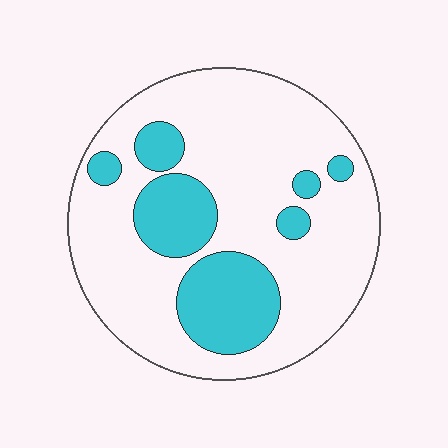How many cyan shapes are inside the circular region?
7.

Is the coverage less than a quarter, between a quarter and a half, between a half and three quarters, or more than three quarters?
Between a quarter and a half.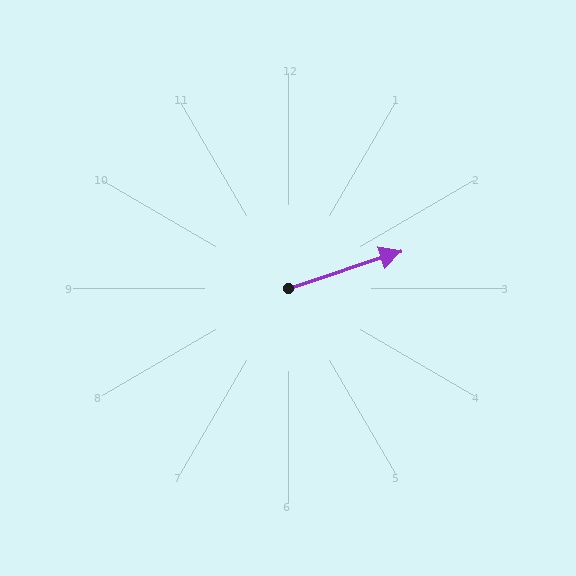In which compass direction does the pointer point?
East.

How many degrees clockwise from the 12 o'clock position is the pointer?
Approximately 72 degrees.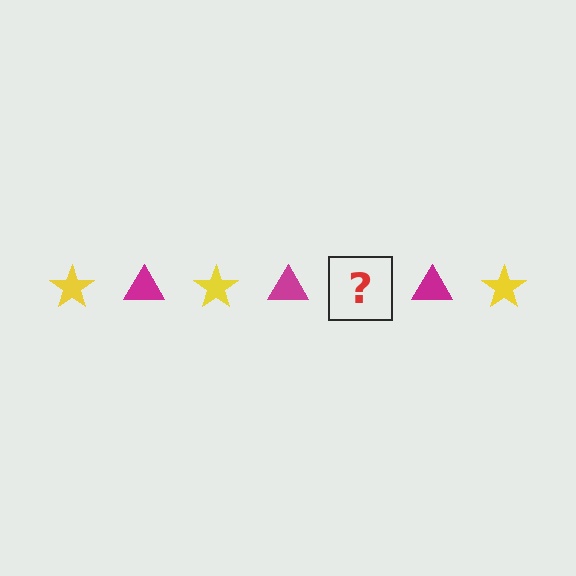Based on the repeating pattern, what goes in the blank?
The blank should be a yellow star.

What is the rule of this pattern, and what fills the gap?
The rule is that the pattern alternates between yellow star and magenta triangle. The gap should be filled with a yellow star.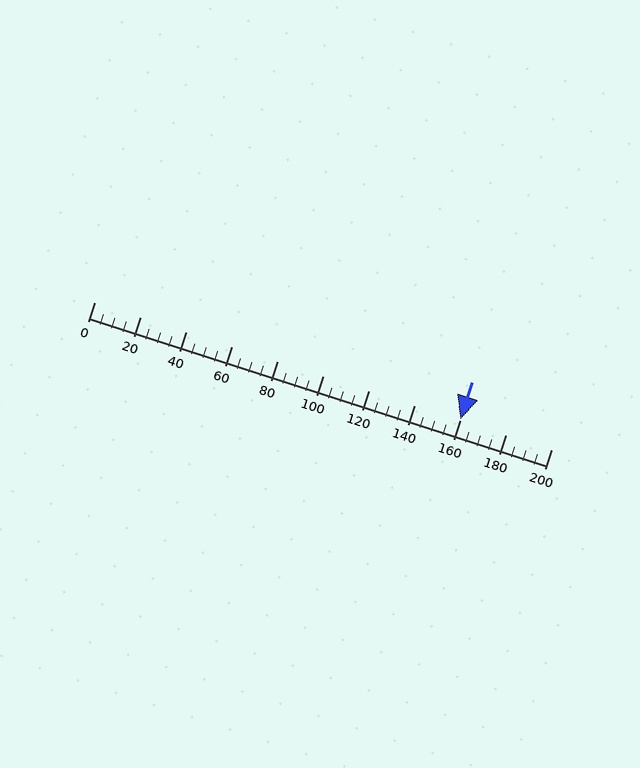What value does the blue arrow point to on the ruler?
The blue arrow points to approximately 160.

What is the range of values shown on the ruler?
The ruler shows values from 0 to 200.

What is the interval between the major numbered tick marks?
The major tick marks are spaced 20 units apart.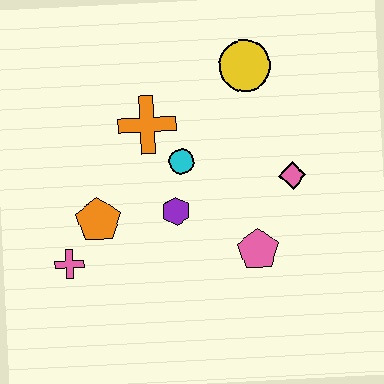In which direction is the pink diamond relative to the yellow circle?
The pink diamond is below the yellow circle.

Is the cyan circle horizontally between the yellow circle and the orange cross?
Yes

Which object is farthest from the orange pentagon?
The yellow circle is farthest from the orange pentagon.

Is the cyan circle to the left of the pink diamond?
Yes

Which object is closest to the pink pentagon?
The pink diamond is closest to the pink pentagon.